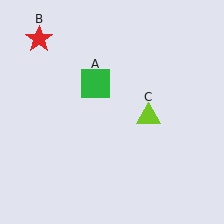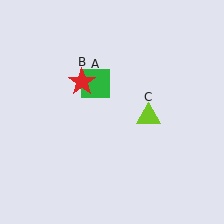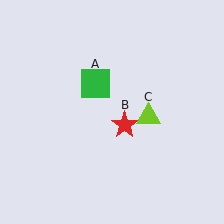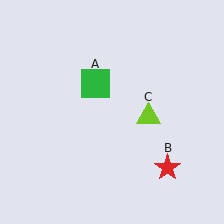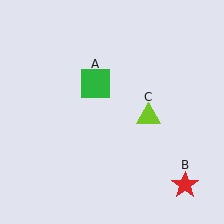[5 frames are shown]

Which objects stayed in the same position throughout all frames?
Green square (object A) and lime triangle (object C) remained stationary.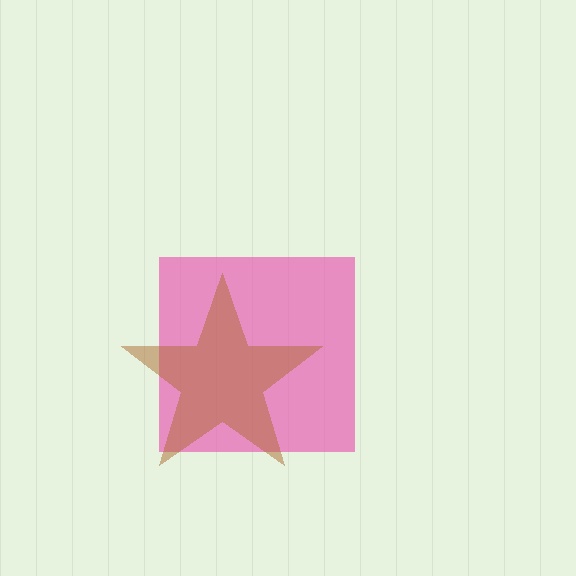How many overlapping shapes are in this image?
There are 2 overlapping shapes in the image.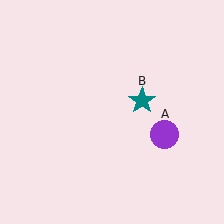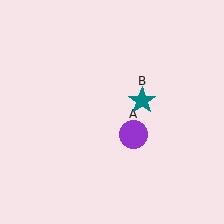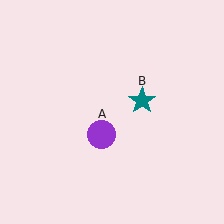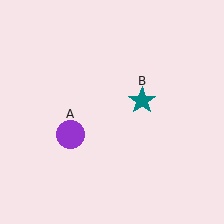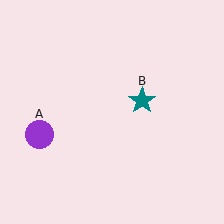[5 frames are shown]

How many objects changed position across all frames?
1 object changed position: purple circle (object A).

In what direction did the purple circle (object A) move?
The purple circle (object A) moved left.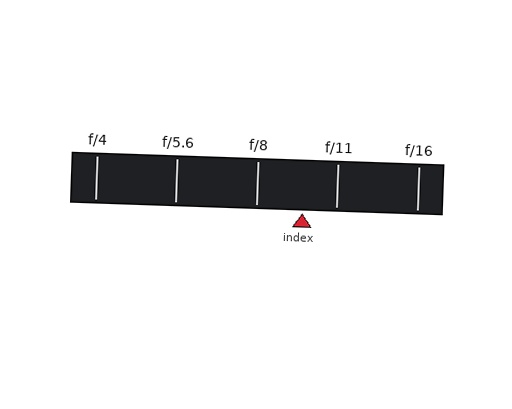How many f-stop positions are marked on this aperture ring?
There are 5 f-stop positions marked.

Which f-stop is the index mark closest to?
The index mark is closest to f/11.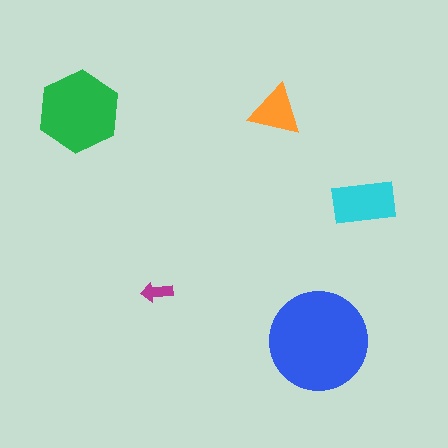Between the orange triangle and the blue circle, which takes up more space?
The blue circle.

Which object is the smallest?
The magenta arrow.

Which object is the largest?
The blue circle.